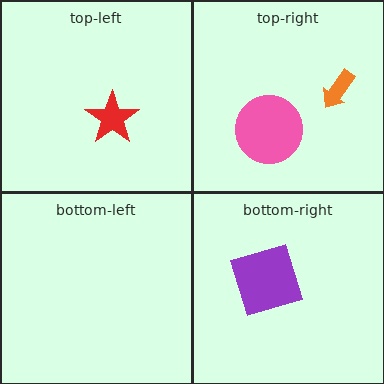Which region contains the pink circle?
The top-right region.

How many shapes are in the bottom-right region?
1.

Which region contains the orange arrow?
The top-right region.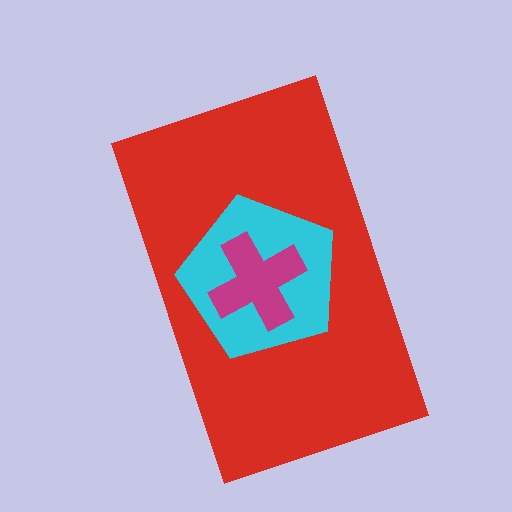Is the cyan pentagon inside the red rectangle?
Yes.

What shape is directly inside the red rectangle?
The cyan pentagon.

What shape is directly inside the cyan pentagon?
The magenta cross.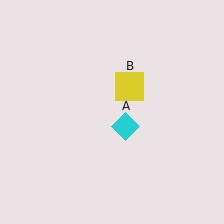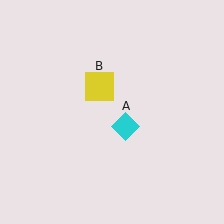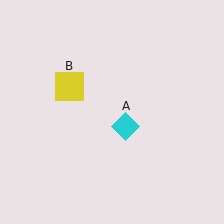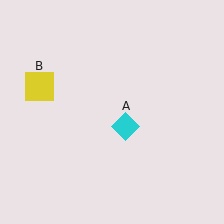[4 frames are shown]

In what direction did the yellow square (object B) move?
The yellow square (object B) moved left.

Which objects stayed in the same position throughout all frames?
Cyan diamond (object A) remained stationary.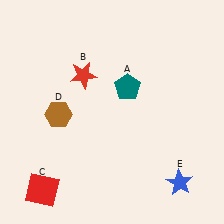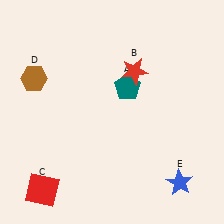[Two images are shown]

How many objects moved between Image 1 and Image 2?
2 objects moved between the two images.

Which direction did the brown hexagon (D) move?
The brown hexagon (D) moved up.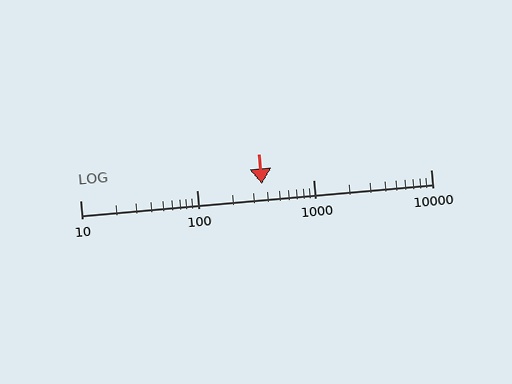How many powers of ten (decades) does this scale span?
The scale spans 3 decades, from 10 to 10000.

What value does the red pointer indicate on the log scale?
The pointer indicates approximately 360.